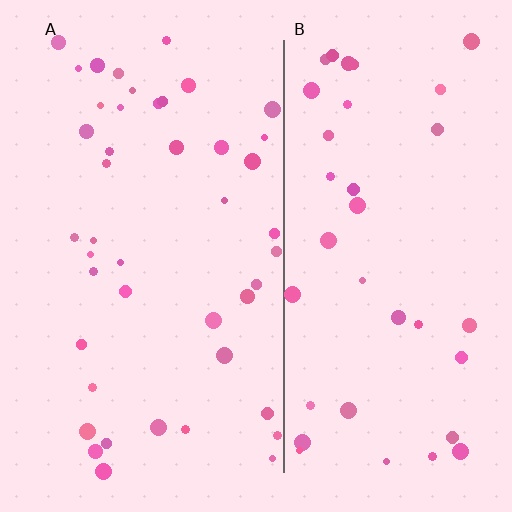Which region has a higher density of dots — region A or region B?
A (the left).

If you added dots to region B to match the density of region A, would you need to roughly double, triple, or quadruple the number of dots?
Approximately double.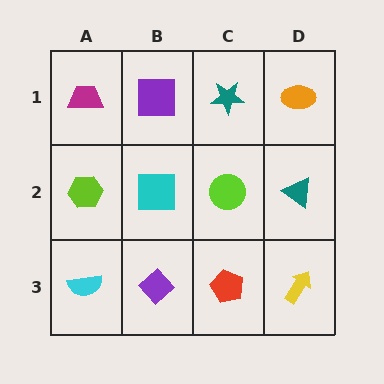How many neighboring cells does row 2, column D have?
3.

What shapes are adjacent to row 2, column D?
An orange ellipse (row 1, column D), a yellow arrow (row 3, column D), a lime circle (row 2, column C).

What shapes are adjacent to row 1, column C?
A lime circle (row 2, column C), a purple square (row 1, column B), an orange ellipse (row 1, column D).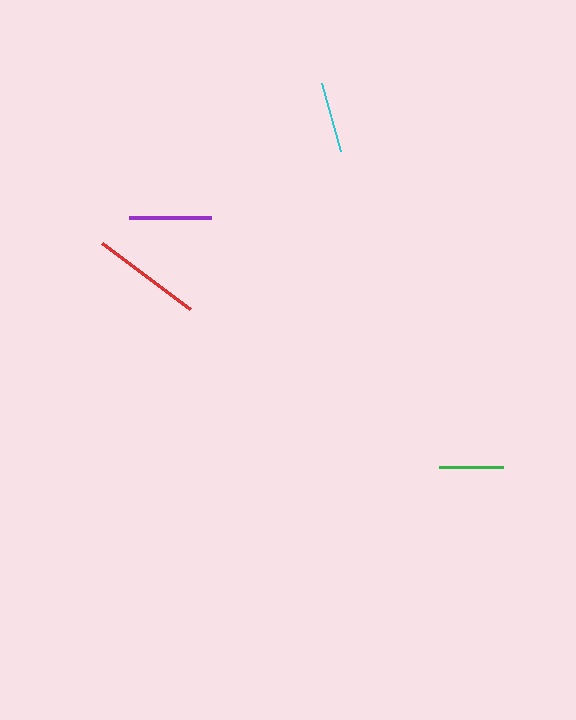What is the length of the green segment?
The green segment is approximately 65 pixels long.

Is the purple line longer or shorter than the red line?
The red line is longer than the purple line.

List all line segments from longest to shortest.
From longest to shortest: red, purple, cyan, green.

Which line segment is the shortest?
The green line is the shortest at approximately 65 pixels.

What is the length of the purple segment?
The purple segment is approximately 82 pixels long.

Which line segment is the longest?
The red line is the longest at approximately 110 pixels.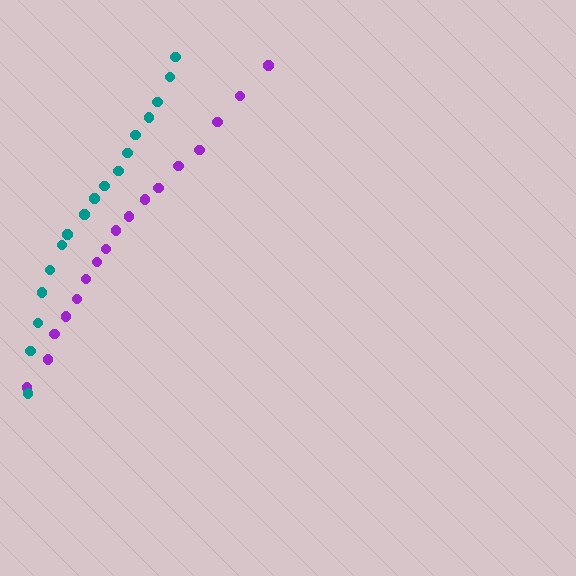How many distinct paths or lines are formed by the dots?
There are 2 distinct paths.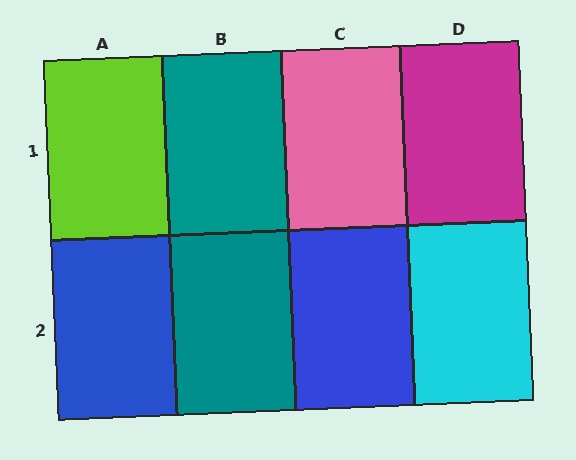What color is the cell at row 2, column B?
Teal.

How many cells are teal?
2 cells are teal.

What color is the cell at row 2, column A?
Blue.